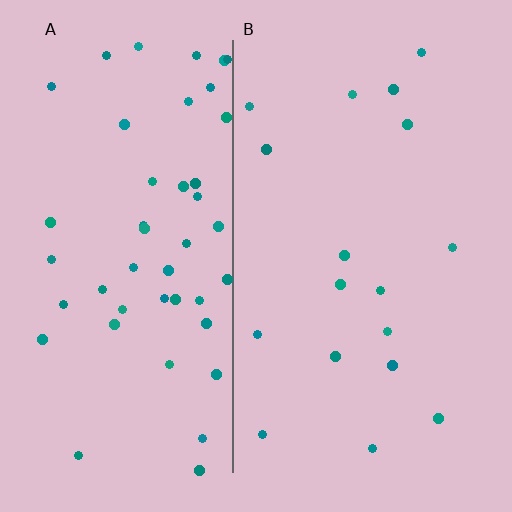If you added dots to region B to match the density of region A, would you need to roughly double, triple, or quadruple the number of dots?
Approximately triple.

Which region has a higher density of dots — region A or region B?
A (the left).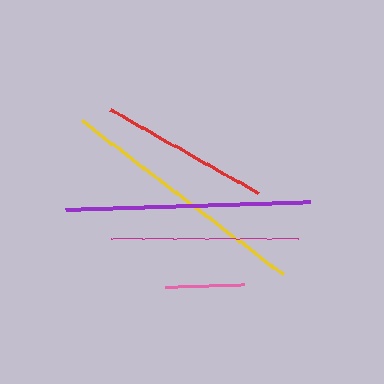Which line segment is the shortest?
The pink line is the shortest at approximately 78 pixels.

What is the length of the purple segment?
The purple segment is approximately 245 pixels long.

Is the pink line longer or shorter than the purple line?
The purple line is longer than the pink line.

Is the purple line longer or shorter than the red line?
The purple line is longer than the red line.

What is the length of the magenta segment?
The magenta segment is approximately 186 pixels long.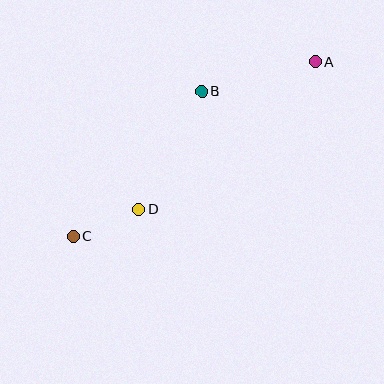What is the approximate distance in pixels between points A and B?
The distance between A and B is approximately 117 pixels.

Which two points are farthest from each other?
Points A and C are farthest from each other.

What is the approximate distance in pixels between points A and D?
The distance between A and D is approximately 230 pixels.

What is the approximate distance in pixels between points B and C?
The distance between B and C is approximately 194 pixels.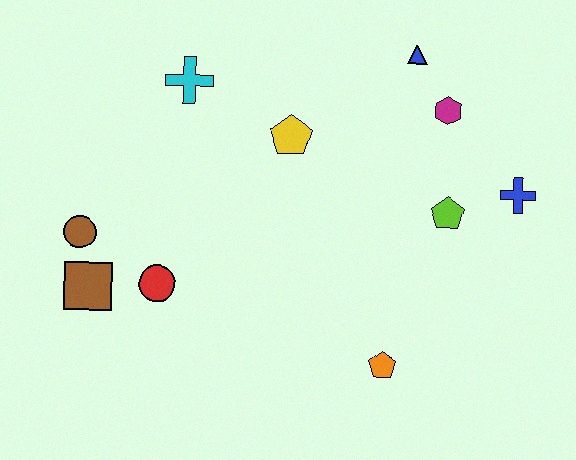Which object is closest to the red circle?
The brown square is closest to the red circle.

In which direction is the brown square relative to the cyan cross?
The brown square is below the cyan cross.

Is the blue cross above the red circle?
Yes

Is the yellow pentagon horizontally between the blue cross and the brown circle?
Yes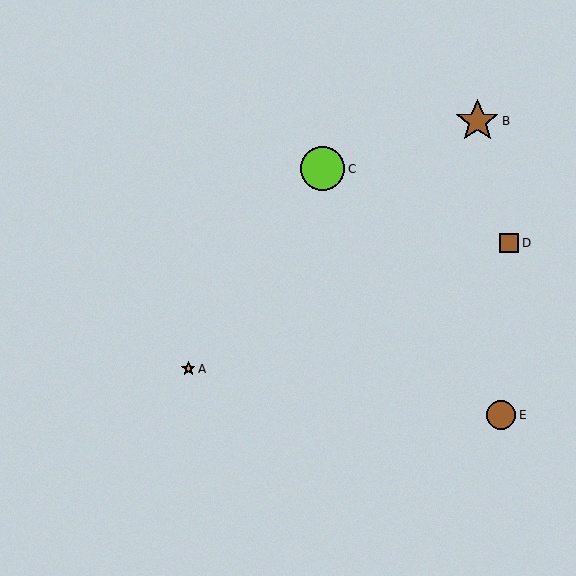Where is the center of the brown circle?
The center of the brown circle is at (501, 415).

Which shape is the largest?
The lime circle (labeled C) is the largest.